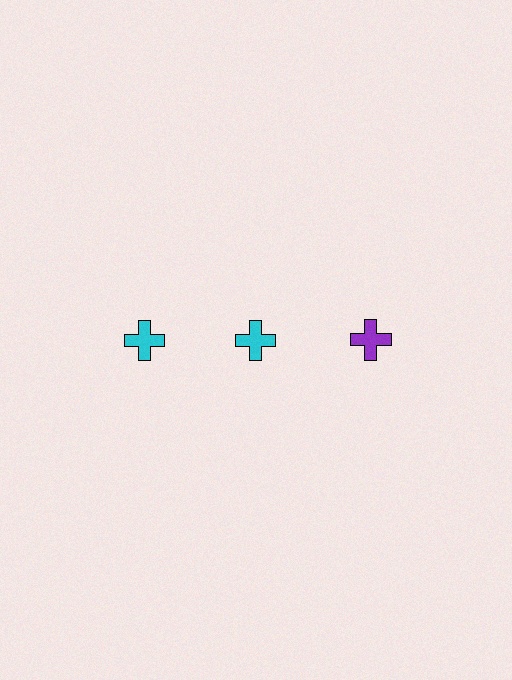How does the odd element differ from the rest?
It has a different color: purple instead of cyan.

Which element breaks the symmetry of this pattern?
The purple cross in the top row, center column breaks the symmetry. All other shapes are cyan crosses.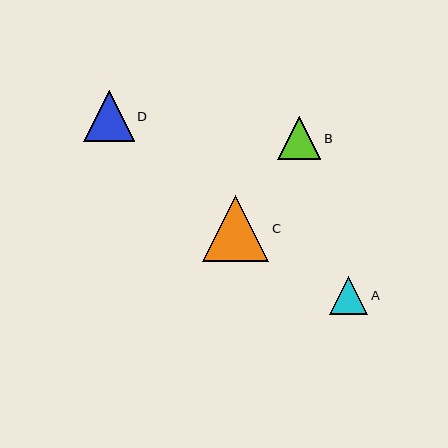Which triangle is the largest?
Triangle C is the largest with a size of approximately 66 pixels.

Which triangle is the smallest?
Triangle A is the smallest with a size of approximately 38 pixels.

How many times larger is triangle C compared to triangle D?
Triangle C is approximately 1.3 times the size of triangle D.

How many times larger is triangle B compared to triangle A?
Triangle B is approximately 1.2 times the size of triangle A.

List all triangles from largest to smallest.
From largest to smallest: C, D, B, A.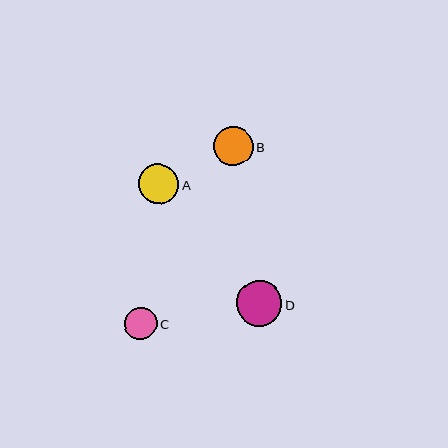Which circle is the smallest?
Circle C is the smallest with a size of approximately 33 pixels.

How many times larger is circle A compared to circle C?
Circle A is approximately 1.2 times the size of circle C.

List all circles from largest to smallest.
From largest to smallest: D, A, B, C.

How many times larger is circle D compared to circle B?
Circle D is approximately 1.2 times the size of circle B.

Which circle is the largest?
Circle D is the largest with a size of approximately 46 pixels.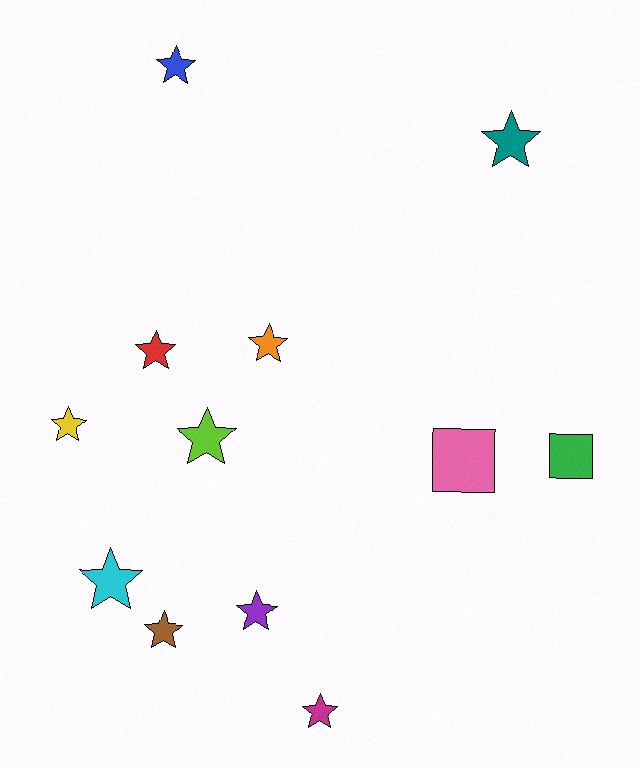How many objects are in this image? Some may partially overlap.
There are 12 objects.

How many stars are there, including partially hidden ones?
There are 10 stars.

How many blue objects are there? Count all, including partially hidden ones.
There is 1 blue object.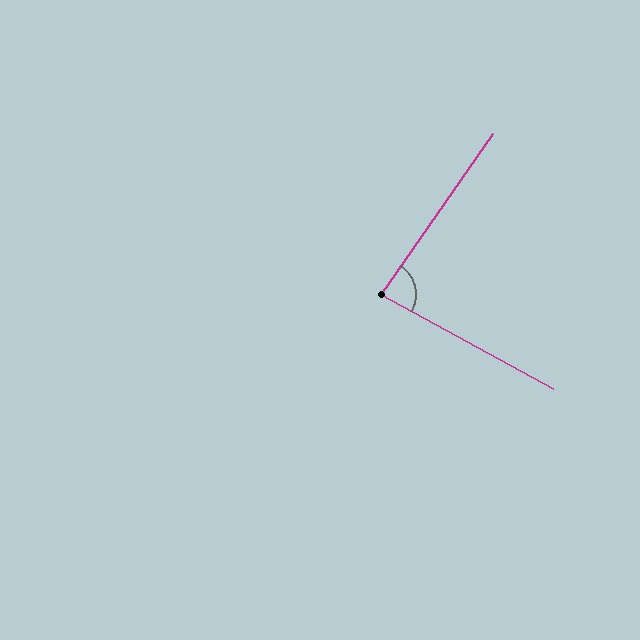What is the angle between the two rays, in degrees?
Approximately 84 degrees.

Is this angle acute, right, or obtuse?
It is acute.